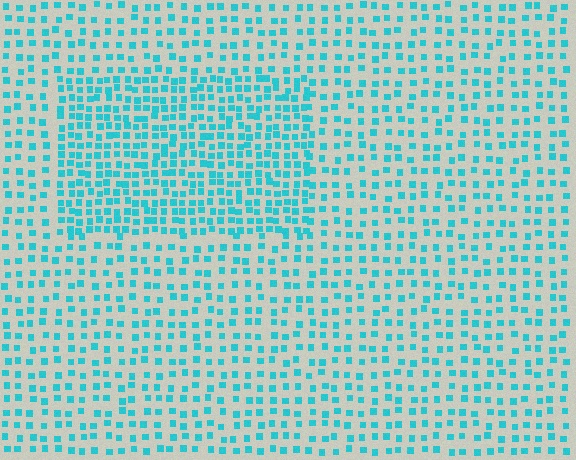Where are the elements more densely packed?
The elements are more densely packed inside the rectangle boundary.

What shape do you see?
I see a rectangle.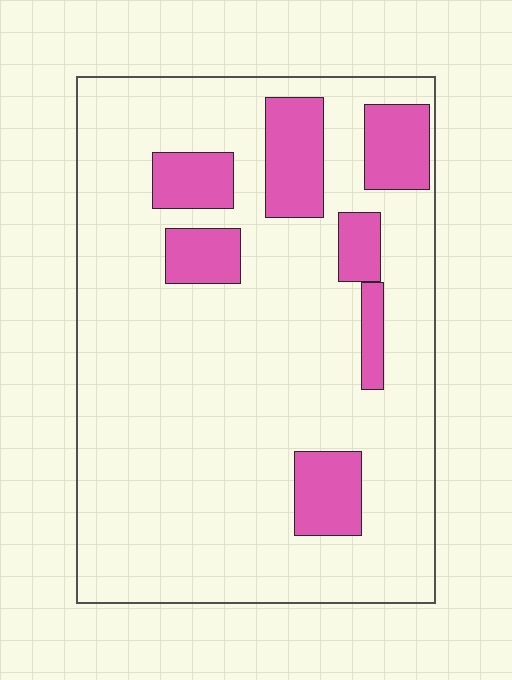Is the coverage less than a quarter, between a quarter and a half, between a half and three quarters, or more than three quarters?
Less than a quarter.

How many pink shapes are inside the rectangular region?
7.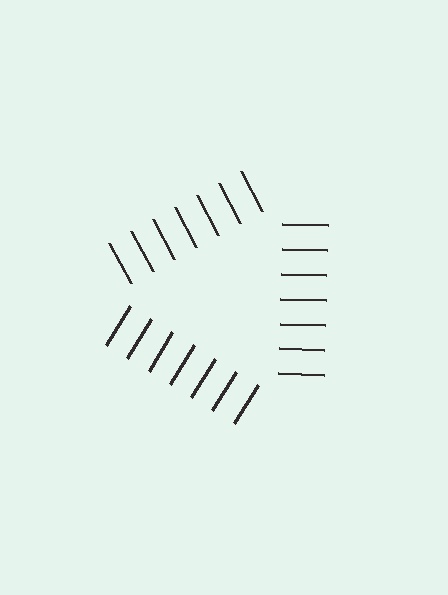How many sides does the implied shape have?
3 sides — the line-ends trace a triangle.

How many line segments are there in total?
21 — 7 along each of the 3 edges.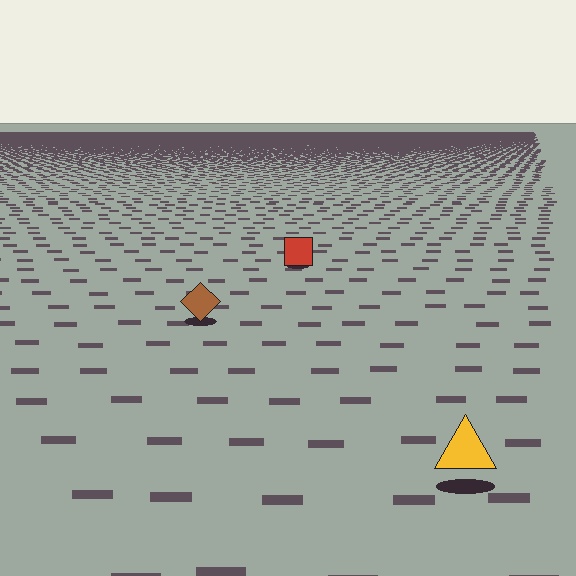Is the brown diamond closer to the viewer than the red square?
Yes. The brown diamond is closer — you can tell from the texture gradient: the ground texture is coarser near it.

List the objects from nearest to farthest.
From nearest to farthest: the yellow triangle, the brown diamond, the red square.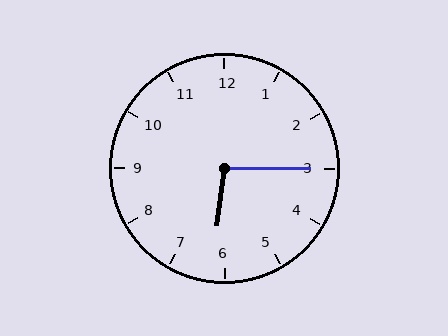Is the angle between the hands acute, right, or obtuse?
It is obtuse.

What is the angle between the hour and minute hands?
Approximately 98 degrees.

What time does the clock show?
6:15.